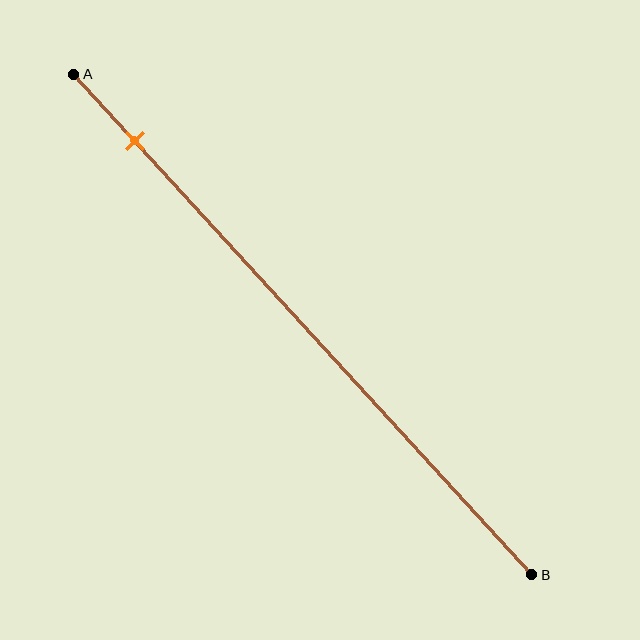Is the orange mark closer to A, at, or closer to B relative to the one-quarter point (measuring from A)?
The orange mark is closer to point A than the one-quarter point of segment AB.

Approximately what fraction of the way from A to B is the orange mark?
The orange mark is approximately 15% of the way from A to B.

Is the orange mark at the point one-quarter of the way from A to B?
No, the mark is at about 15% from A, not at the 25% one-quarter point.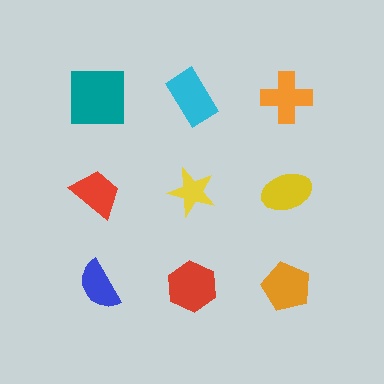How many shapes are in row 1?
3 shapes.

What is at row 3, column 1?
A blue semicircle.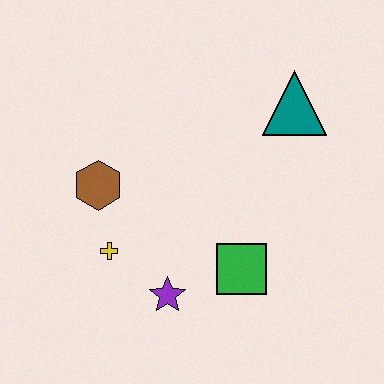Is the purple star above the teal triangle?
No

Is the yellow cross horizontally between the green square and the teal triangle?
No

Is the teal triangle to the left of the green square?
No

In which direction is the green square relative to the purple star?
The green square is to the right of the purple star.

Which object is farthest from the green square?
The teal triangle is farthest from the green square.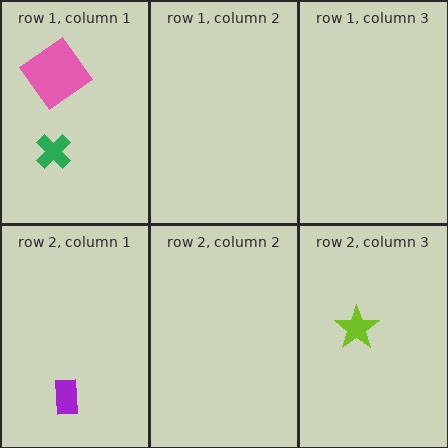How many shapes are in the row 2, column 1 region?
1.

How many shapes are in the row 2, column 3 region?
1.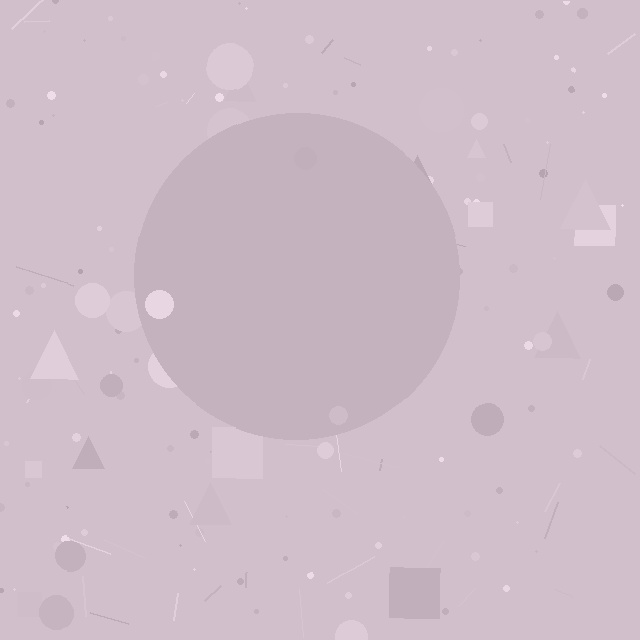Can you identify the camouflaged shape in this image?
The camouflaged shape is a circle.